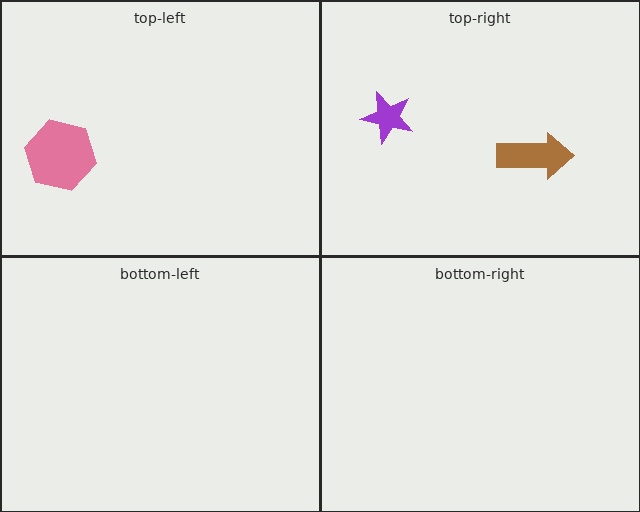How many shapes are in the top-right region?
2.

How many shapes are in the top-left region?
1.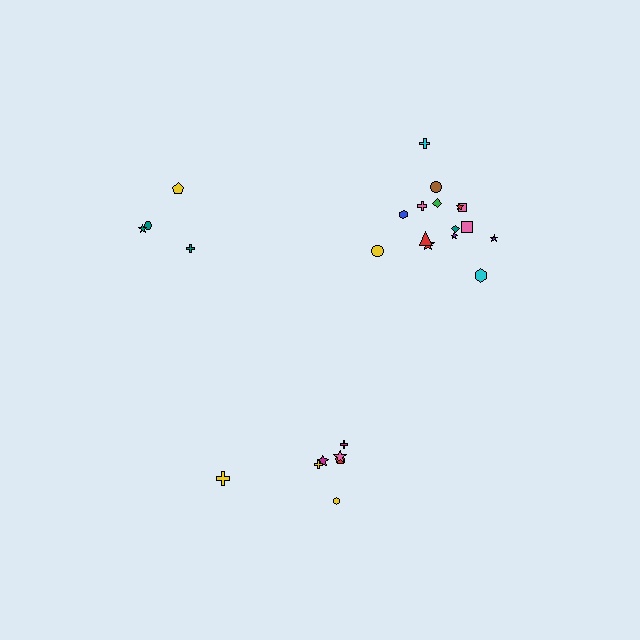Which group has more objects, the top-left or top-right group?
The top-right group.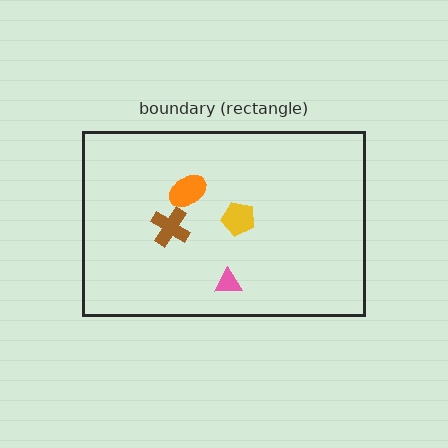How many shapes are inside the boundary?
4 inside, 0 outside.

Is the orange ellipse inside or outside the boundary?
Inside.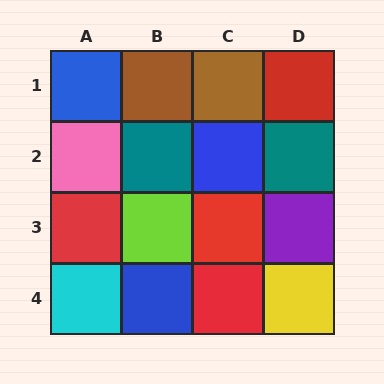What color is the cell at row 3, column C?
Red.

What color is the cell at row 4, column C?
Red.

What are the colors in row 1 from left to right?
Blue, brown, brown, red.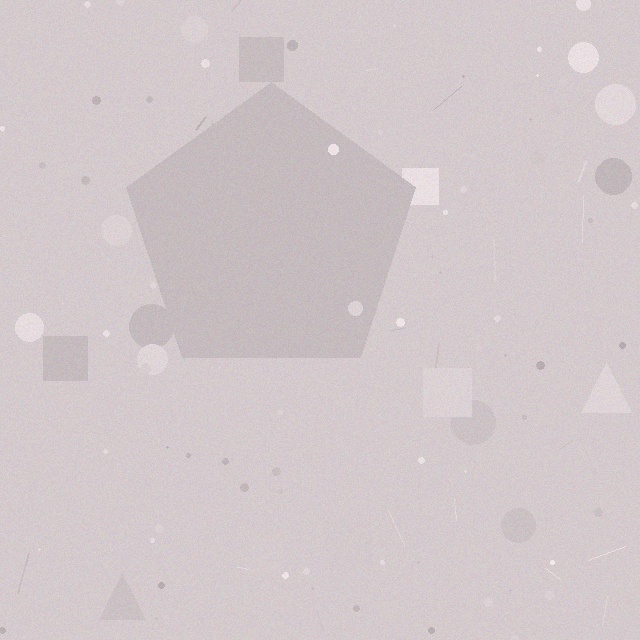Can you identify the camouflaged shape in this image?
The camouflaged shape is a pentagon.